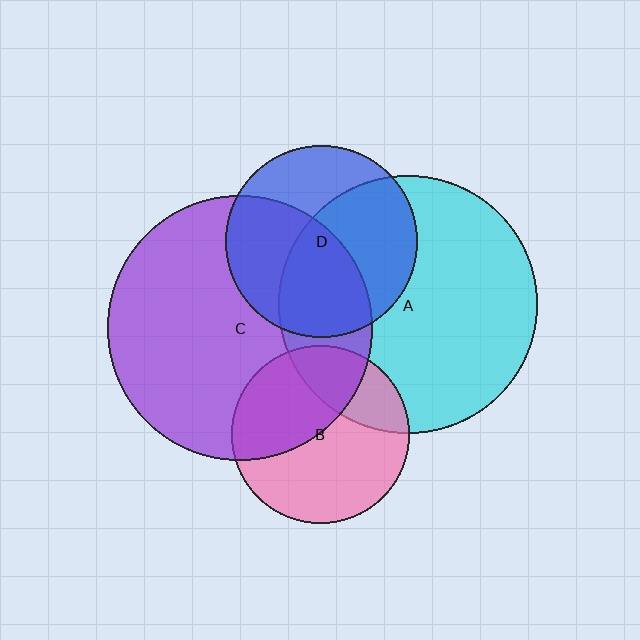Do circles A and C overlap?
Yes.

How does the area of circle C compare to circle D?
Approximately 1.9 times.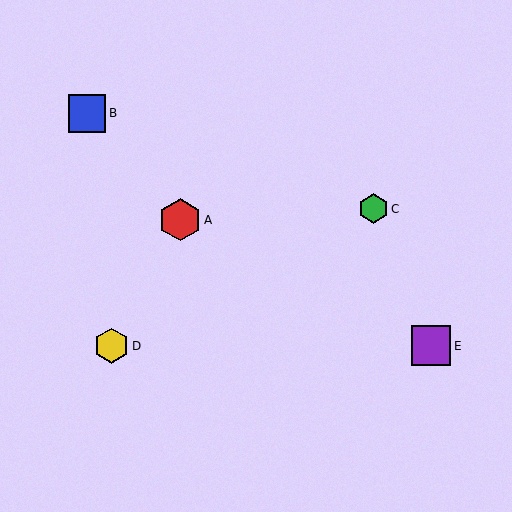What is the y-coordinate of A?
Object A is at y≈220.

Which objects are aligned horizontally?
Objects D, E are aligned horizontally.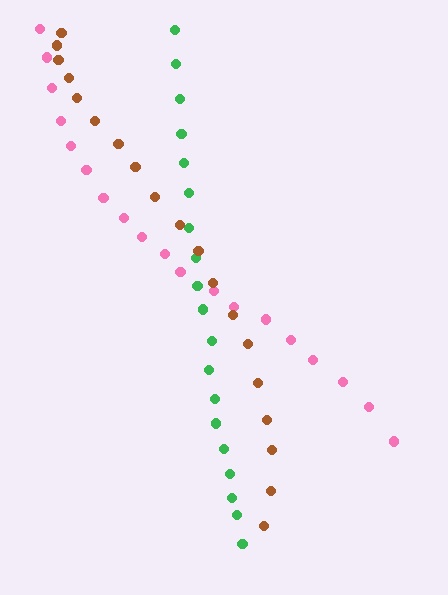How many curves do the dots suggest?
There are 3 distinct paths.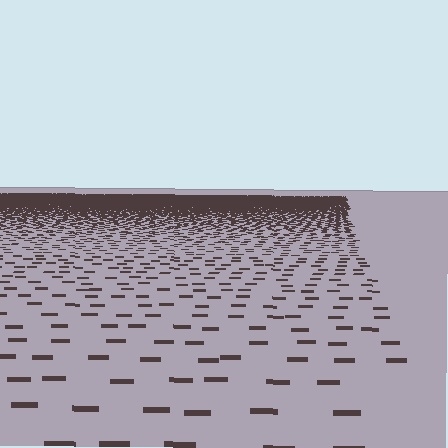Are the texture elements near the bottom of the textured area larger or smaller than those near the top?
Larger. Near the bottom, elements are closer to the viewer and appear at a bigger on-screen size.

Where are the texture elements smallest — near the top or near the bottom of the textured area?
Near the top.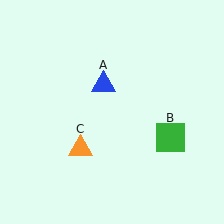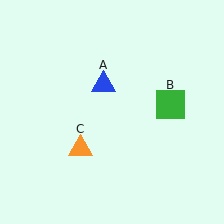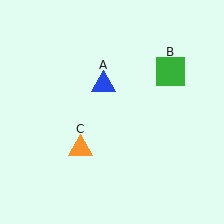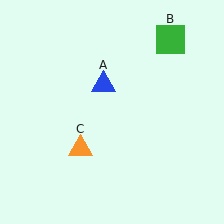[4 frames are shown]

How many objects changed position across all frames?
1 object changed position: green square (object B).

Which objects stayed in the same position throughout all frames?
Blue triangle (object A) and orange triangle (object C) remained stationary.